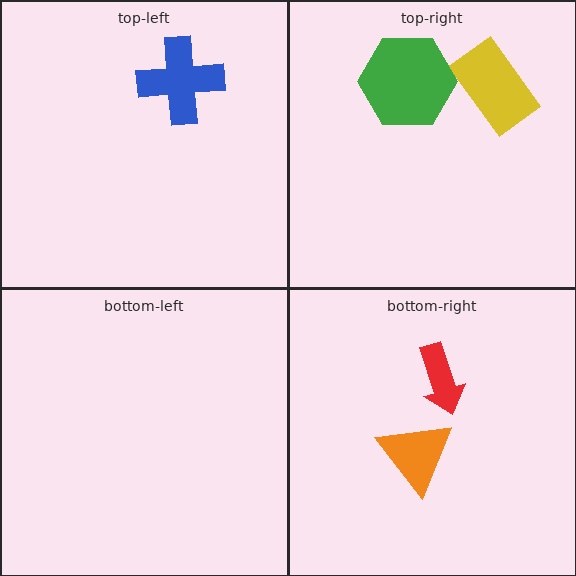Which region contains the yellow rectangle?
The top-right region.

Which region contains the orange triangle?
The bottom-right region.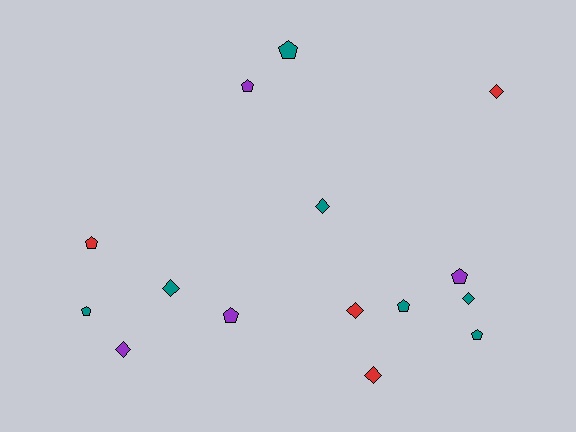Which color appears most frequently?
Teal, with 7 objects.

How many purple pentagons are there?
There are 3 purple pentagons.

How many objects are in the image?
There are 15 objects.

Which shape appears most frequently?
Pentagon, with 8 objects.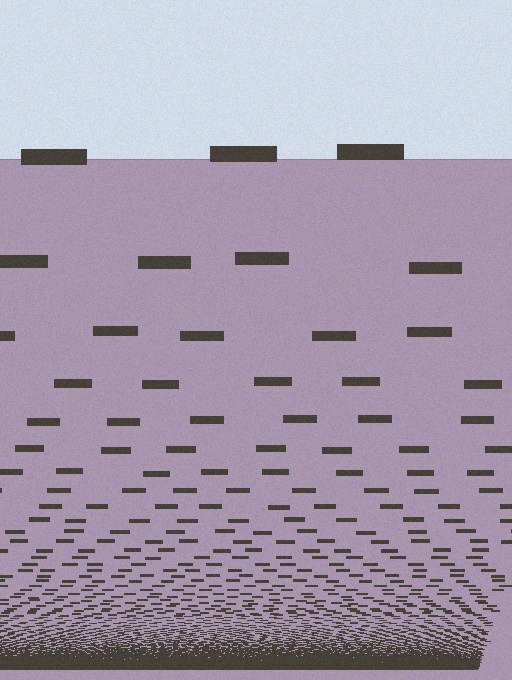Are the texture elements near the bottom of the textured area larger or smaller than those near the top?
Smaller. The gradient is inverted — elements near the bottom are smaller and denser.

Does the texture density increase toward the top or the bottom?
Density increases toward the bottom.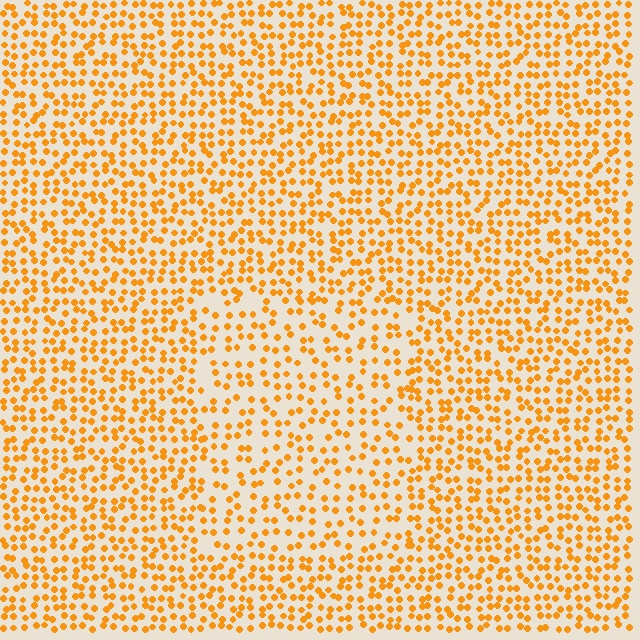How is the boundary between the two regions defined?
The boundary is defined by a change in element density (approximately 1.5x ratio). All elements are the same color, size, and shape.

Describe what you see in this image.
The image contains small orange elements arranged at two different densities. A rectangle-shaped region is visible where the elements are less densely packed than the surrounding area.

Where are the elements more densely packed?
The elements are more densely packed outside the rectangle boundary.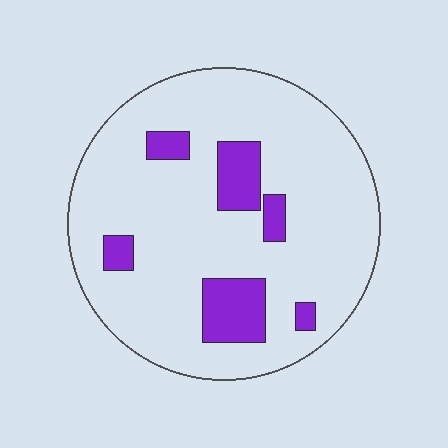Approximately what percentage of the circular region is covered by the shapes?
Approximately 15%.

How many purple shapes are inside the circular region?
6.